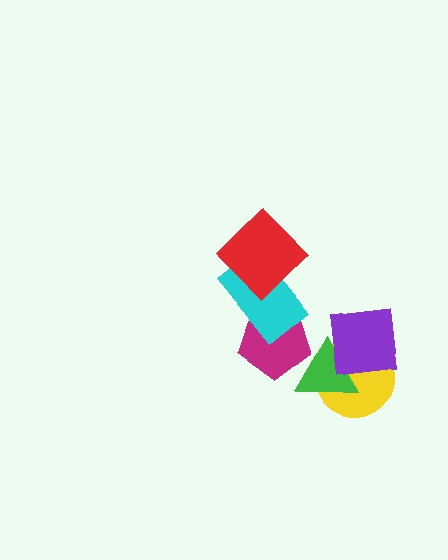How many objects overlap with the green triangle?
3 objects overlap with the green triangle.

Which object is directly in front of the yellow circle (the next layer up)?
The green triangle is directly in front of the yellow circle.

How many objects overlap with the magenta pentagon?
2 objects overlap with the magenta pentagon.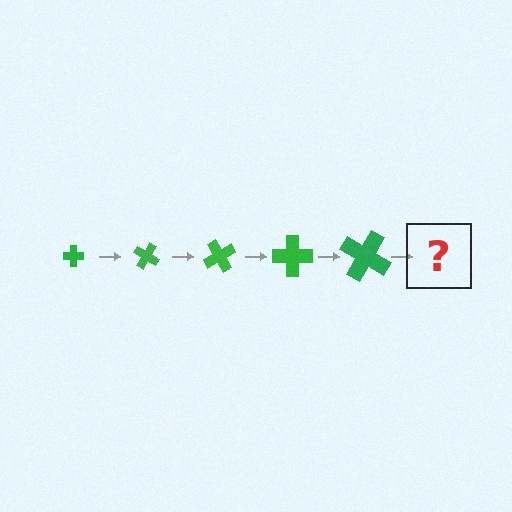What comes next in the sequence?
The next element should be a cross, larger than the previous one and rotated 150 degrees from the start.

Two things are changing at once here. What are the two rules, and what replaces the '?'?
The two rules are that the cross grows larger each step and it rotates 30 degrees each step. The '?' should be a cross, larger than the previous one and rotated 150 degrees from the start.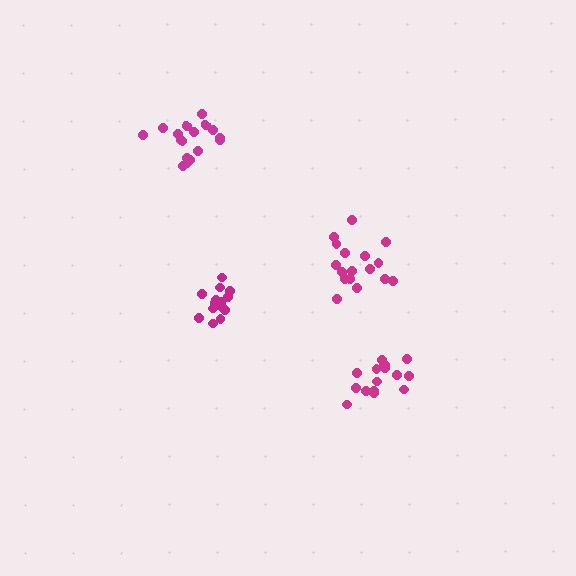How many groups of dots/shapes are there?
There are 4 groups.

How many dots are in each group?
Group 1: 16 dots, Group 2: 17 dots, Group 3: 15 dots, Group 4: 17 dots (65 total).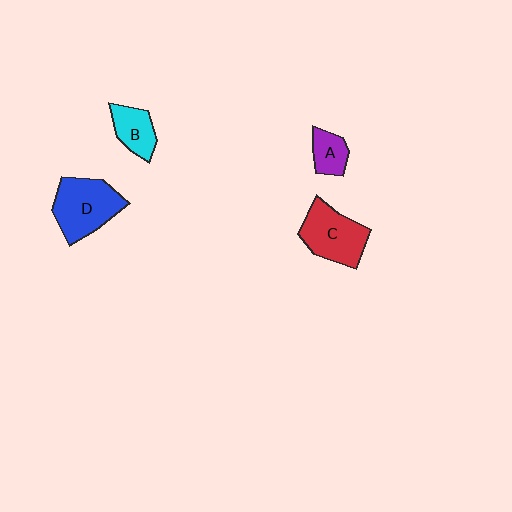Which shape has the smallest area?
Shape A (purple).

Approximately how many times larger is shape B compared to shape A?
Approximately 1.3 times.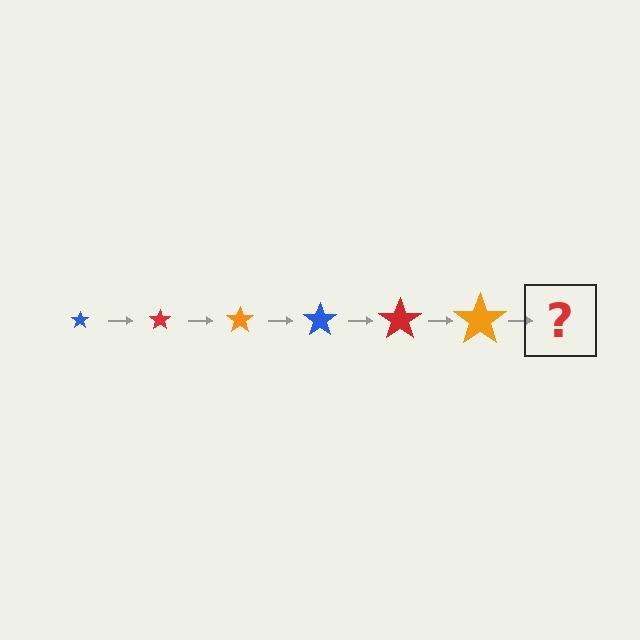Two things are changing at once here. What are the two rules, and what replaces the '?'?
The two rules are that the star grows larger each step and the color cycles through blue, red, and orange. The '?' should be a blue star, larger than the previous one.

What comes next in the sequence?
The next element should be a blue star, larger than the previous one.